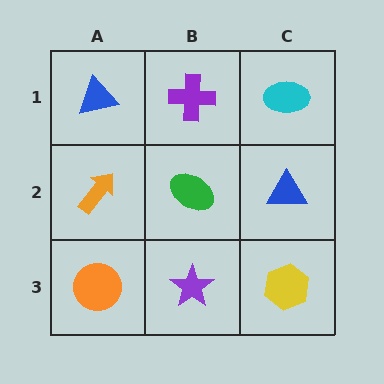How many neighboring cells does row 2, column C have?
3.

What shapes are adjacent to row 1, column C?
A blue triangle (row 2, column C), a purple cross (row 1, column B).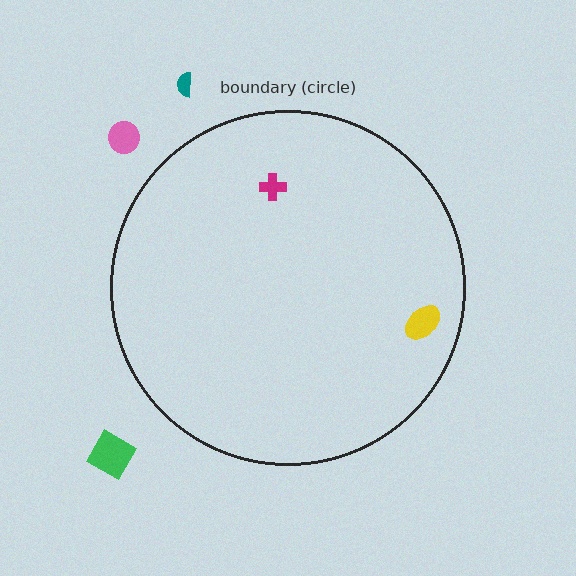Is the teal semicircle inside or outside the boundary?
Outside.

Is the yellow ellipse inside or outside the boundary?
Inside.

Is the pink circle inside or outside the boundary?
Outside.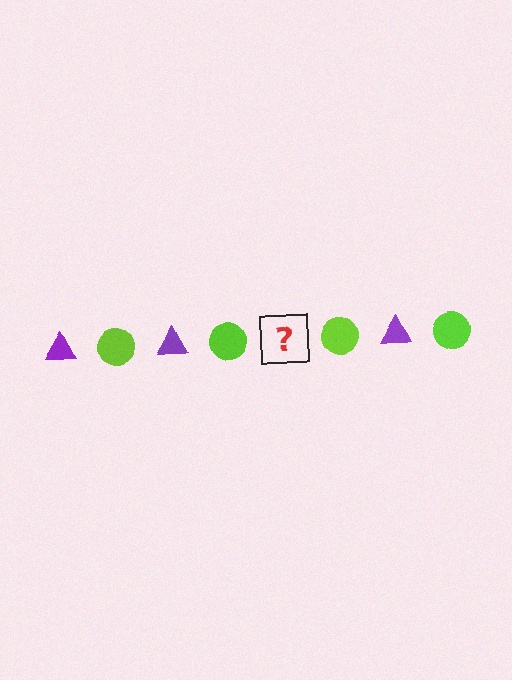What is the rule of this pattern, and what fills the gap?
The rule is that the pattern alternates between purple triangle and lime circle. The gap should be filled with a purple triangle.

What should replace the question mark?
The question mark should be replaced with a purple triangle.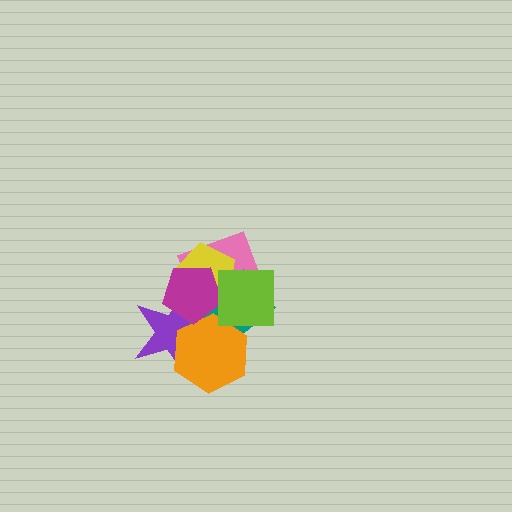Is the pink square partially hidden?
Yes, it is partially covered by another shape.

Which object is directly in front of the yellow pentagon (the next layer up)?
The teal rectangle is directly in front of the yellow pentagon.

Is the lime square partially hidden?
No, no other shape covers it.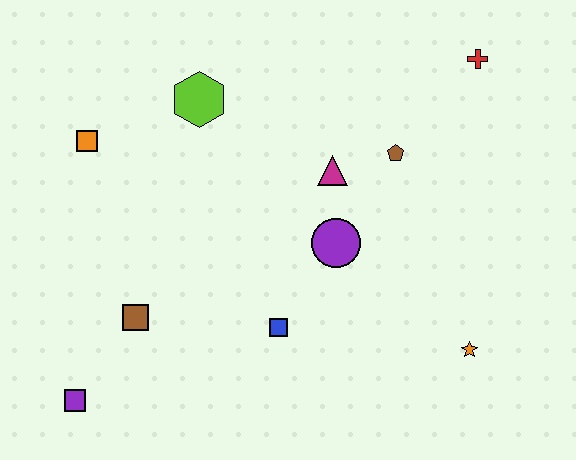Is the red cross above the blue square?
Yes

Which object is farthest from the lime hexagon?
The orange star is farthest from the lime hexagon.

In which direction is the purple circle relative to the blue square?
The purple circle is above the blue square.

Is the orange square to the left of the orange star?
Yes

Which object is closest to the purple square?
The brown square is closest to the purple square.